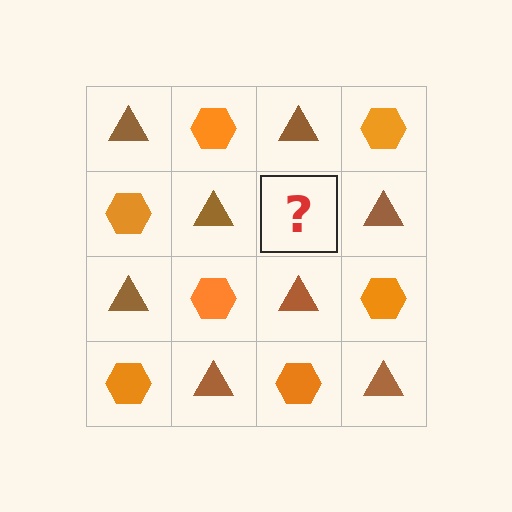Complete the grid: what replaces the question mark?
The question mark should be replaced with an orange hexagon.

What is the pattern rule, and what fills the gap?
The rule is that it alternates brown triangle and orange hexagon in a checkerboard pattern. The gap should be filled with an orange hexagon.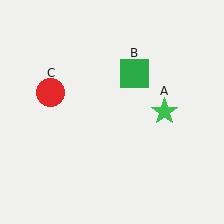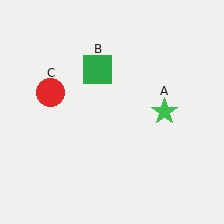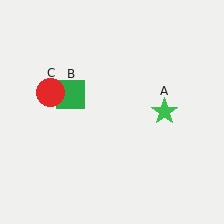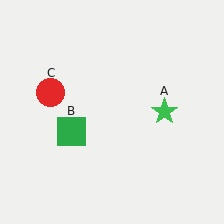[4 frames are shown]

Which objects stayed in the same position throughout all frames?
Green star (object A) and red circle (object C) remained stationary.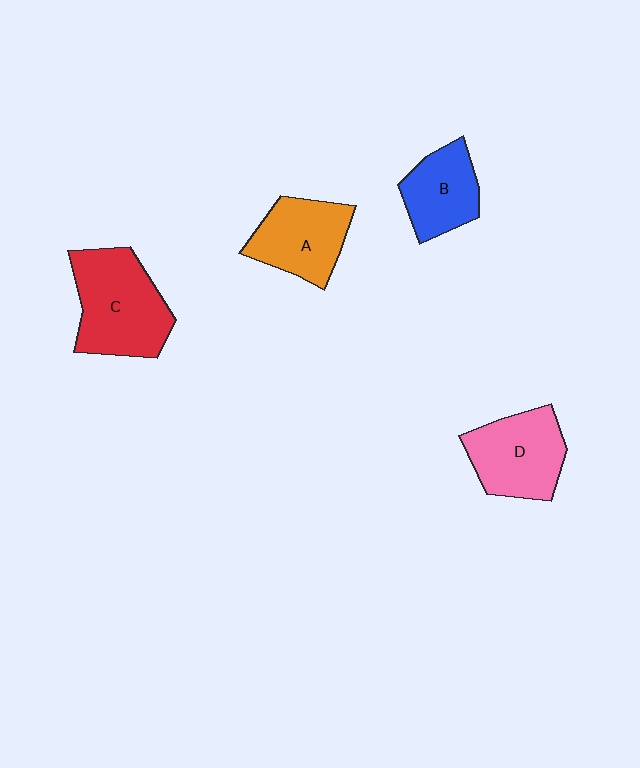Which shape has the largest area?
Shape C (red).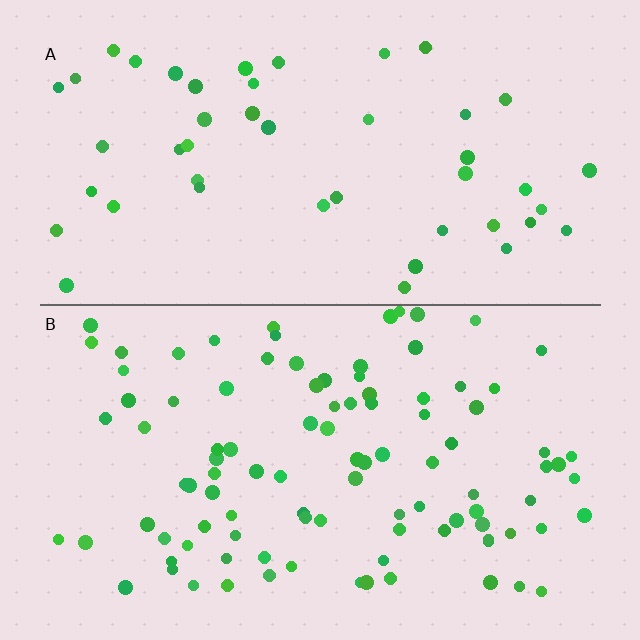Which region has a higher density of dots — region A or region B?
B (the bottom).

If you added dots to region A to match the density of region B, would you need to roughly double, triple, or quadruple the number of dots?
Approximately double.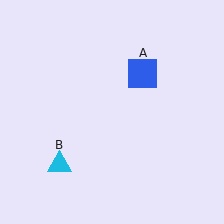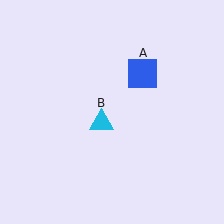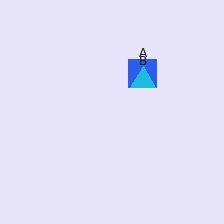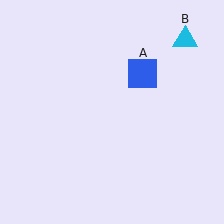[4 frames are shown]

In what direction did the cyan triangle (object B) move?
The cyan triangle (object B) moved up and to the right.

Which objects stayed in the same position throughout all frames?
Blue square (object A) remained stationary.